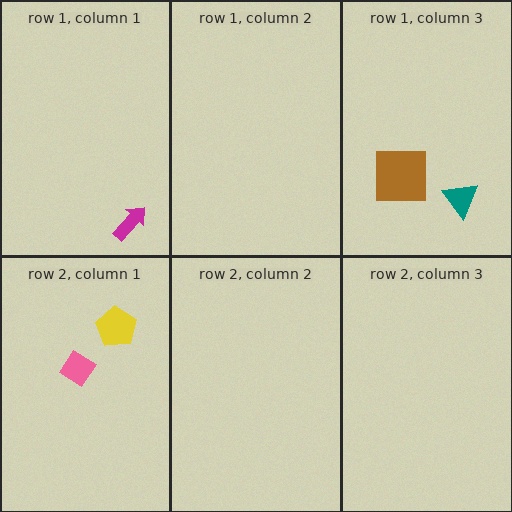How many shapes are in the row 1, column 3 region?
2.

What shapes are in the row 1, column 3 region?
The teal triangle, the brown square.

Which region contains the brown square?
The row 1, column 3 region.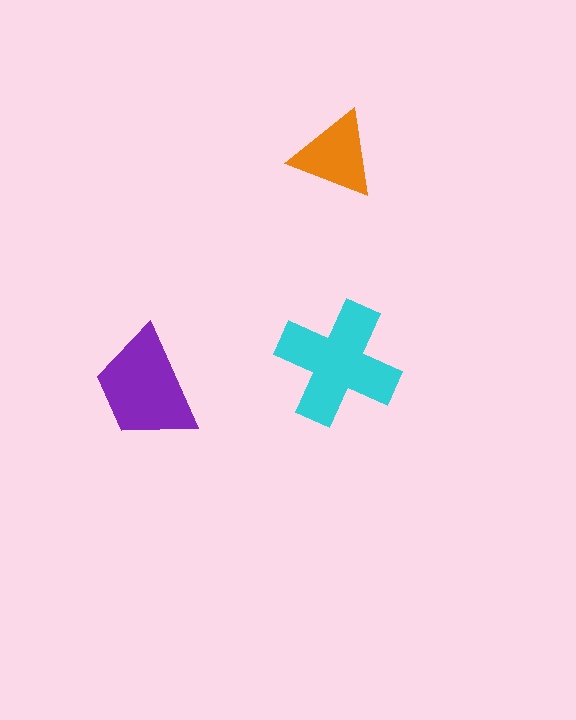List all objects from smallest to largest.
The orange triangle, the purple trapezoid, the cyan cross.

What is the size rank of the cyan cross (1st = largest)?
1st.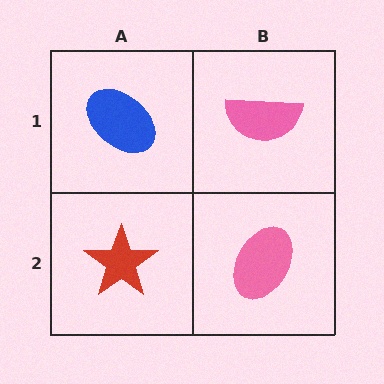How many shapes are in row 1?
2 shapes.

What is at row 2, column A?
A red star.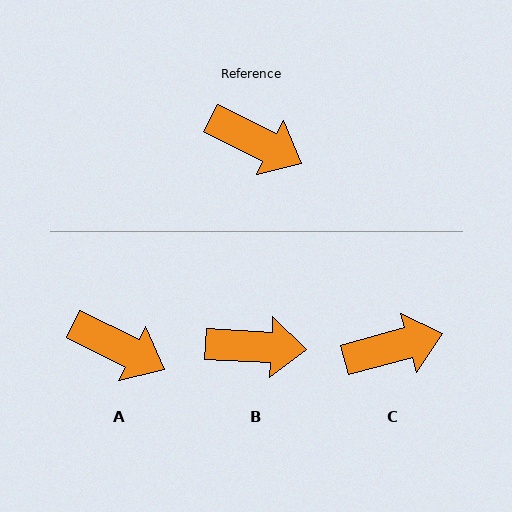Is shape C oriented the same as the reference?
No, it is off by about 42 degrees.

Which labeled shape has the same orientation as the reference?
A.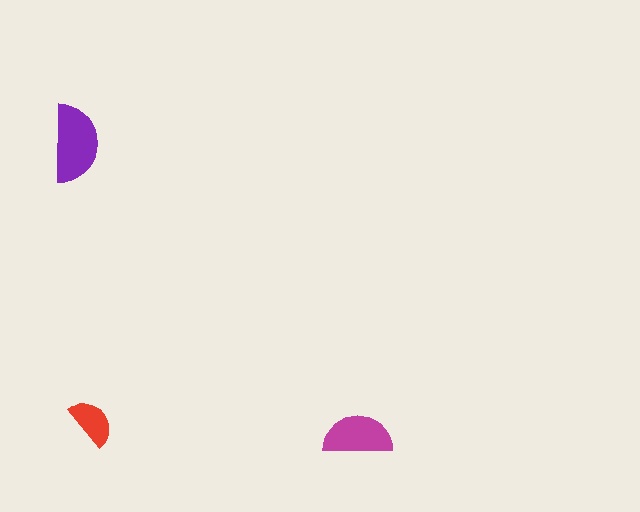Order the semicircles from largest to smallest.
the purple one, the magenta one, the red one.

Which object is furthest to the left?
The purple semicircle is leftmost.